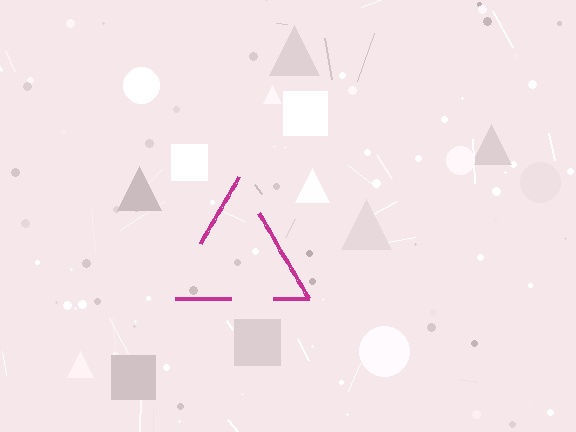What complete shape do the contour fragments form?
The contour fragments form a triangle.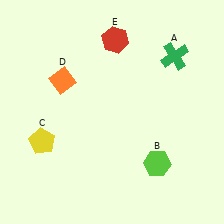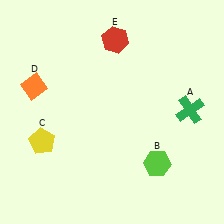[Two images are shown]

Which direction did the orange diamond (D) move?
The orange diamond (D) moved left.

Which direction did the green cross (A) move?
The green cross (A) moved down.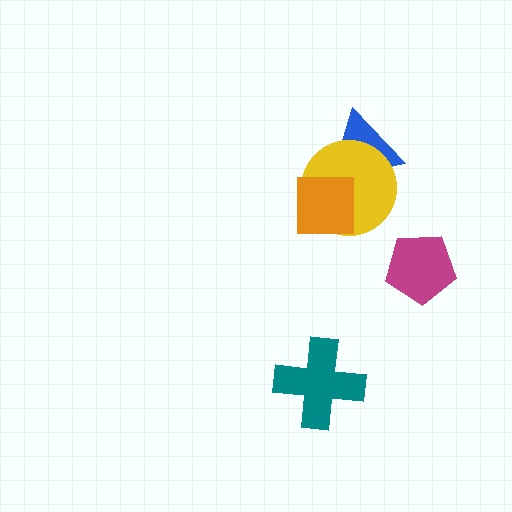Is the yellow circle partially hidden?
Yes, it is partially covered by another shape.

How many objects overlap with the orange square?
1 object overlaps with the orange square.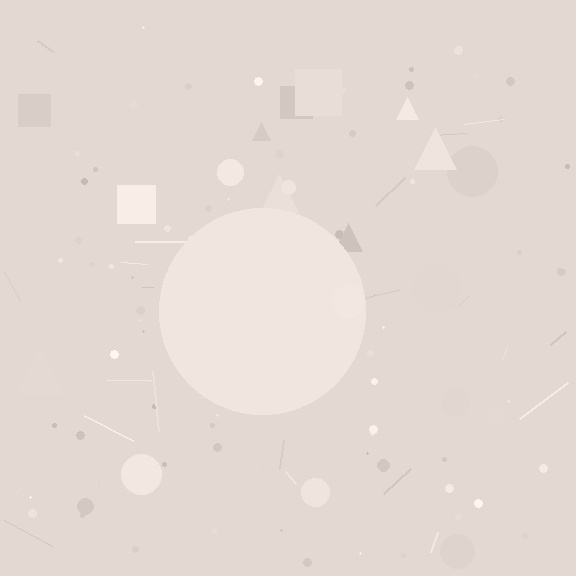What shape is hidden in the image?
A circle is hidden in the image.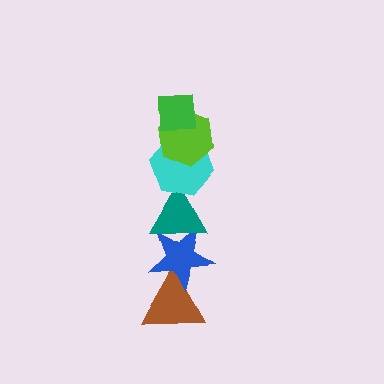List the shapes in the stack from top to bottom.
From top to bottom: the green square, the lime hexagon, the cyan hexagon, the teal triangle, the blue star, the brown triangle.